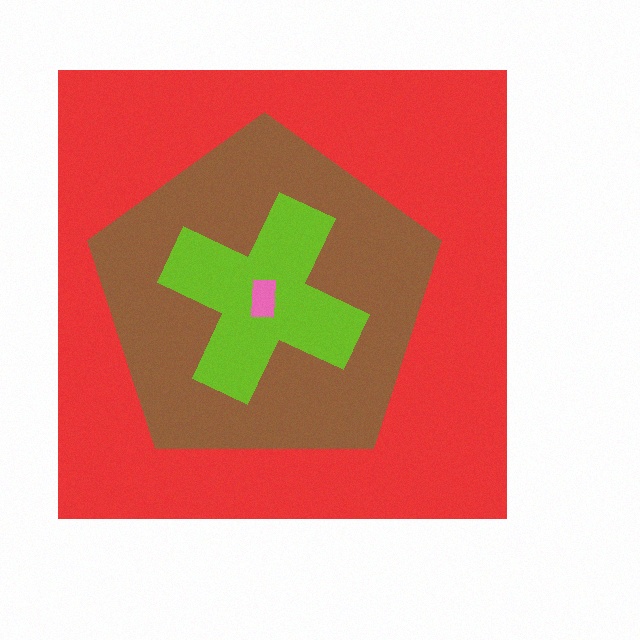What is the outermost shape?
The red square.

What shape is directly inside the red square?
The brown pentagon.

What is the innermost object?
The pink rectangle.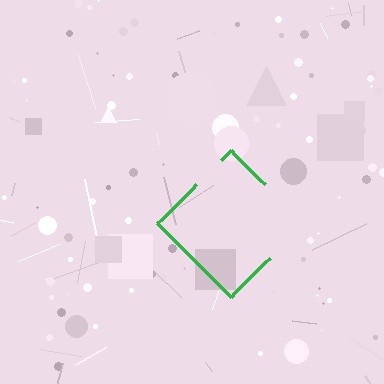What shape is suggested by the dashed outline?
The dashed outline suggests a diamond.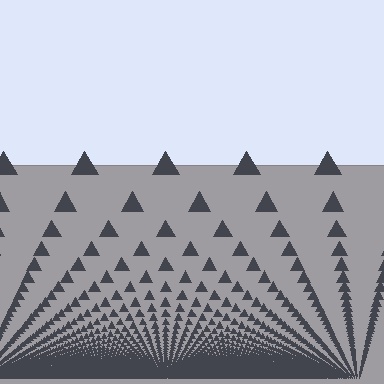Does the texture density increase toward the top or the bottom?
Density increases toward the bottom.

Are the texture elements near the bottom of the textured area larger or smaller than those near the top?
Smaller. The gradient is inverted — elements near the bottom are smaller and denser.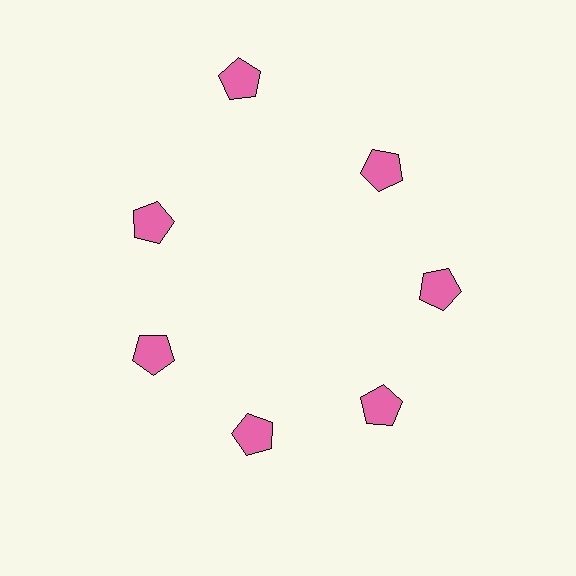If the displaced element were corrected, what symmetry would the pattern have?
It would have 7-fold rotational symmetry — the pattern would map onto itself every 51 degrees.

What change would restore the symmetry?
The symmetry would be restored by moving it inward, back onto the ring so that all 7 pentagons sit at equal angles and equal distance from the center.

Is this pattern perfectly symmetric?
No. The 7 pink pentagons are arranged in a ring, but one element near the 12 o'clock position is pushed outward from the center, breaking the 7-fold rotational symmetry.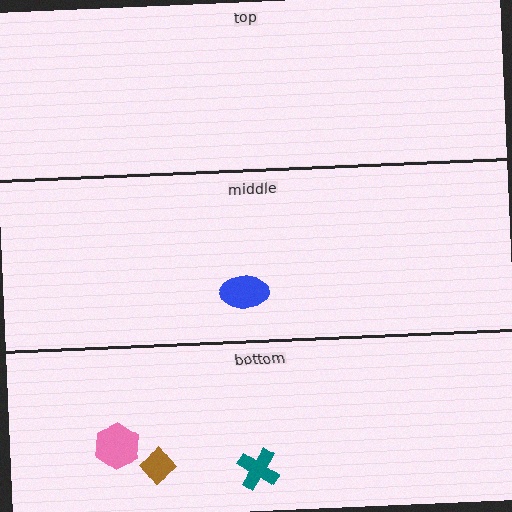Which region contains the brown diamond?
The bottom region.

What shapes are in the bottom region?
The pink hexagon, the teal cross, the brown diamond.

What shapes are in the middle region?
The blue ellipse.